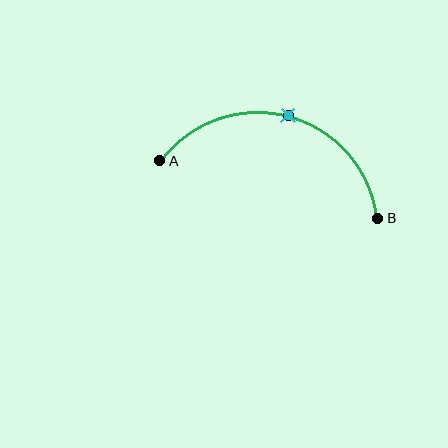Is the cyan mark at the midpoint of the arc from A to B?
Yes. The cyan mark lies on the arc at equal arc-length from both A and B — it is the arc midpoint.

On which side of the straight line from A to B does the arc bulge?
The arc bulges above the straight line connecting A and B.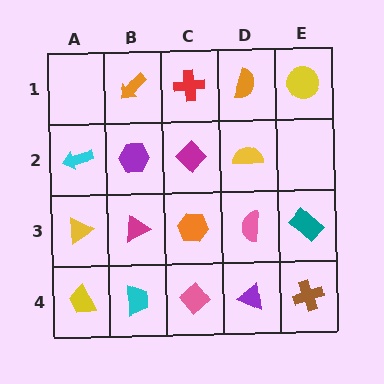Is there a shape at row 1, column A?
No, that cell is empty.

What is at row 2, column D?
A yellow semicircle.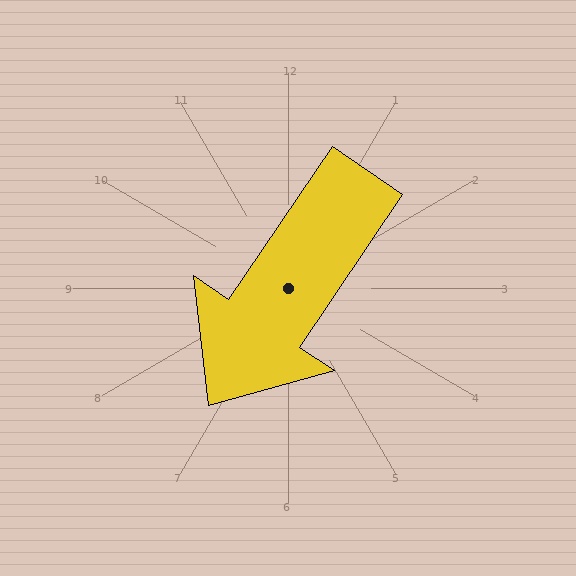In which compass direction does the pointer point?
Southwest.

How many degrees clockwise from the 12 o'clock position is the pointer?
Approximately 214 degrees.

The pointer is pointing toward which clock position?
Roughly 7 o'clock.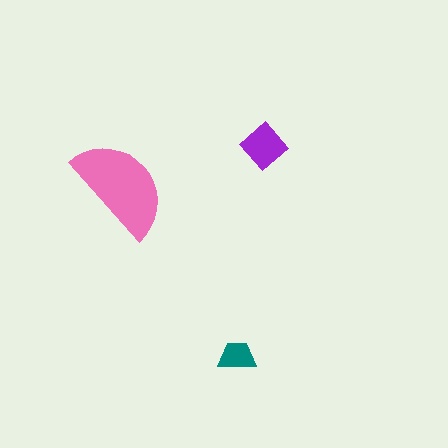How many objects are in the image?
There are 3 objects in the image.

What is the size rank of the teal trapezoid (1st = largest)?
3rd.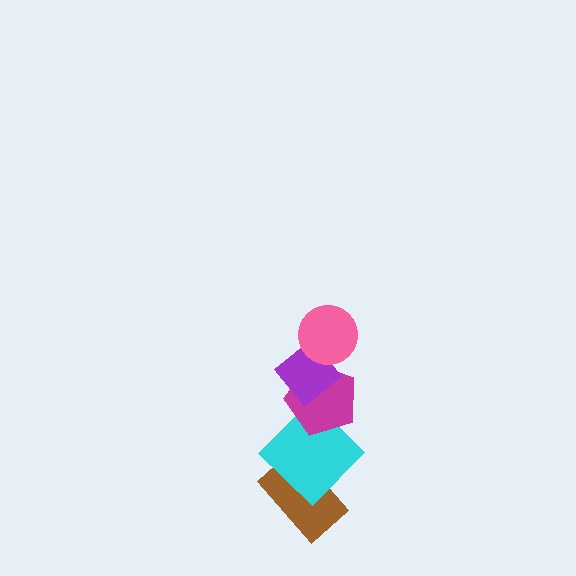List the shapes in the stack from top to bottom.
From top to bottom: the pink circle, the purple diamond, the magenta pentagon, the cyan diamond, the brown rectangle.